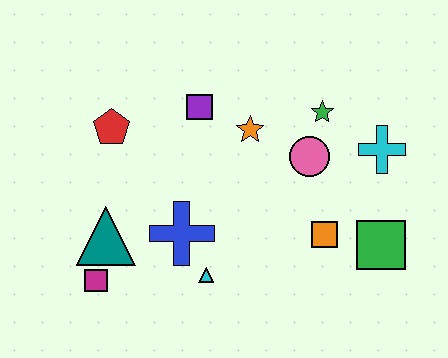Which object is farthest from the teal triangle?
The cyan cross is farthest from the teal triangle.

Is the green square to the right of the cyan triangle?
Yes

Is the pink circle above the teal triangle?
Yes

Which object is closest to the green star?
The pink circle is closest to the green star.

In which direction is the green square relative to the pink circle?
The green square is below the pink circle.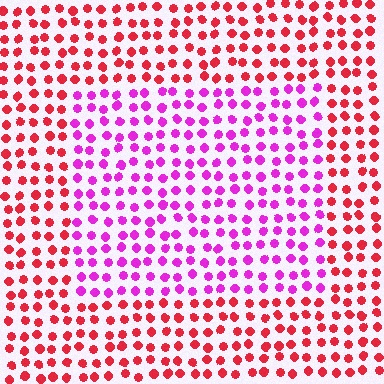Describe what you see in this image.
The image is filled with small red elements in a uniform arrangement. A rectangle-shaped region is visible where the elements are tinted to a slightly different hue, forming a subtle color boundary.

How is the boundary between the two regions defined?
The boundary is defined purely by a slight shift in hue (about 50 degrees). Spacing, size, and orientation are identical on both sides.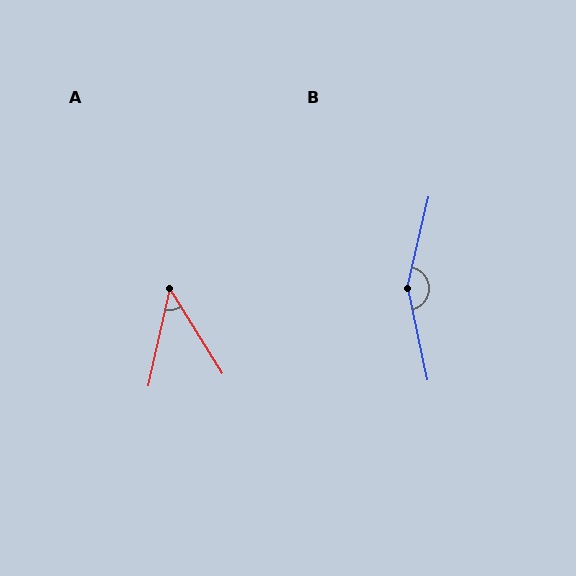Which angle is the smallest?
A, at approximately 45 degrees.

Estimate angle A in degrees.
Approximately 45 degrees.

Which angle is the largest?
B, at approximately 155 degrees.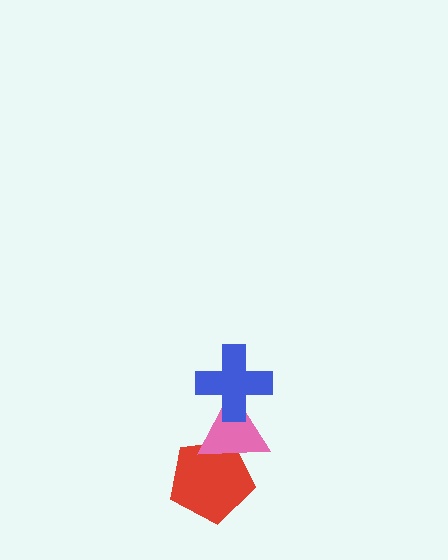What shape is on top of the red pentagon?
The pink triangle is on top of the red pentagon.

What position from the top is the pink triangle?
The pink triangle is 2nd from the top.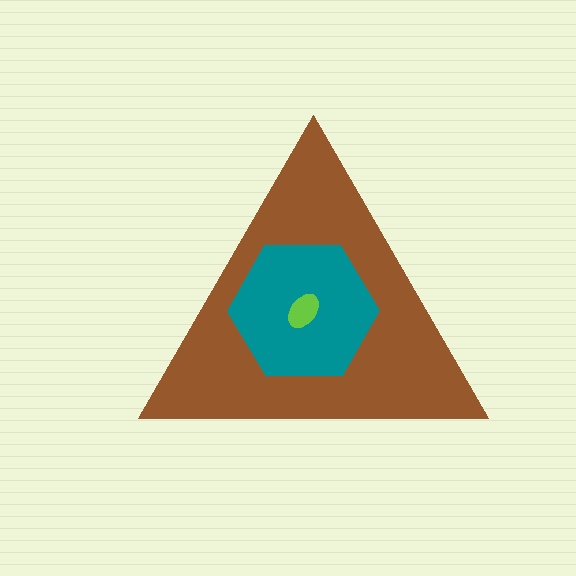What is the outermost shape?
The brown triangle.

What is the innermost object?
The lime ellipse.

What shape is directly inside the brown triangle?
The teal hexagon.